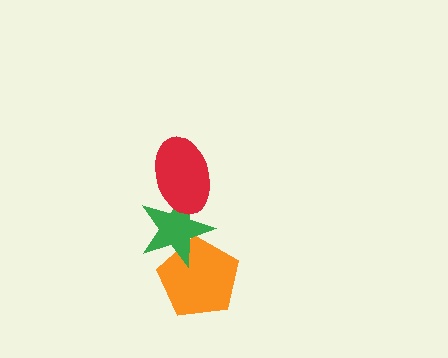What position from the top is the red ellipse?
The red ellipse is 1st from the top.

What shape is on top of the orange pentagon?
The green star is on top of the orange pentagon.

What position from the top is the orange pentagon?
The orange pentagon is 3rd from the top.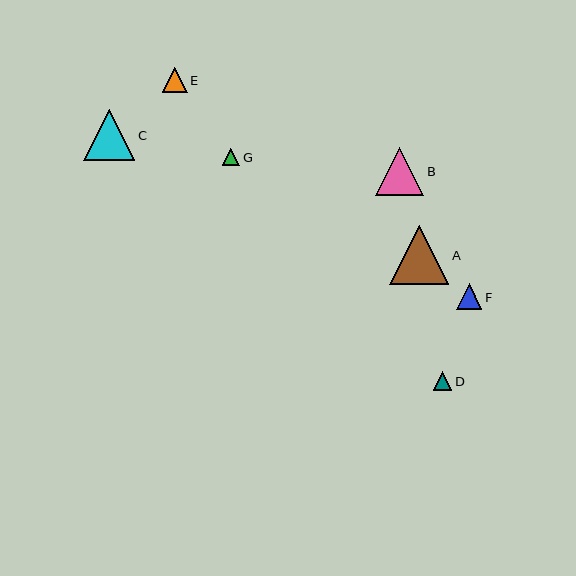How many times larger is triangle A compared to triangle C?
Triangle A is approximately 1.1 times the size of triangle C.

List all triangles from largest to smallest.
From largest to smallest: A, C, B, F, E, D, G.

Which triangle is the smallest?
Triangle G is the smallest with a size of approximately 18 pixels.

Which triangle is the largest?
Triangle A is the largest with a size of approximately 59 pixels.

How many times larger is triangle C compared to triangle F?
Triangle C is approximately 2.0 times the size of triangle F.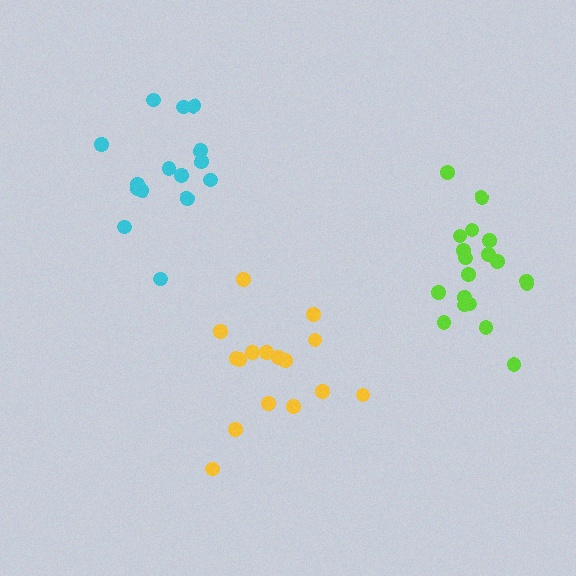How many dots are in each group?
Group 1: 16 dots, Group 2: 19 dots, Group 3: 15 dots (50 total).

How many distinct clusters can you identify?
There are 3 distinct clusters.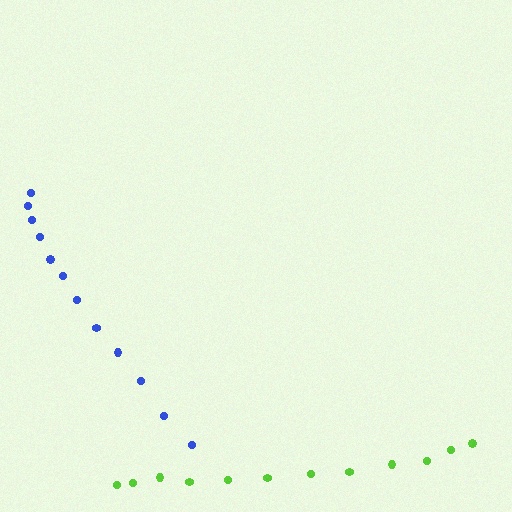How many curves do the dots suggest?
There are 2 distinct paths.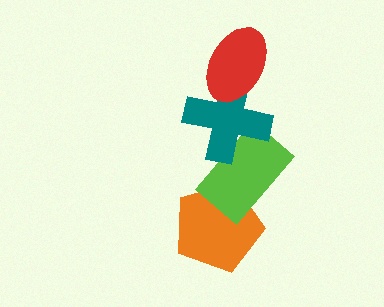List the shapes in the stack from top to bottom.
From top to bottom: the red ellipse, the teal cross, the lime rectangle, the orange pentagon.